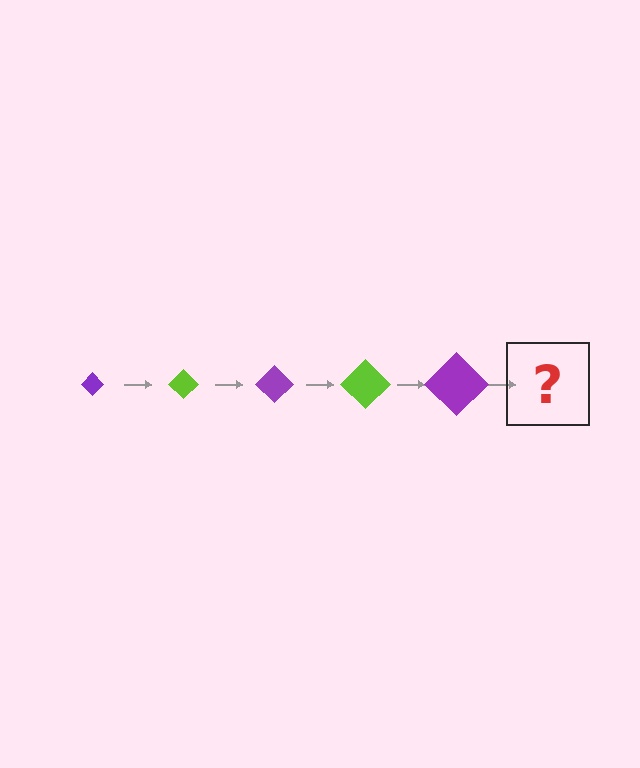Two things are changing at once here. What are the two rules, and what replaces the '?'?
The two rules are that the diamond grows larger each step and the color cycles through purple and lime. The '?' should be a lime diamond, larger than the previous one.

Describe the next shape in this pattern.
It should be a lime diamond, larger than the previous one.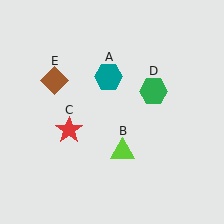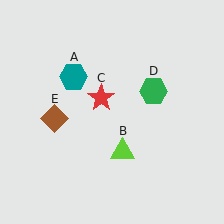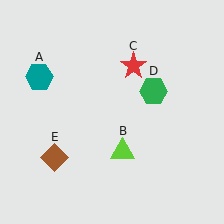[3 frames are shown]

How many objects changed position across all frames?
3 objects changed position: teal hexagon (object A), red star (object C), brown diamond (object E).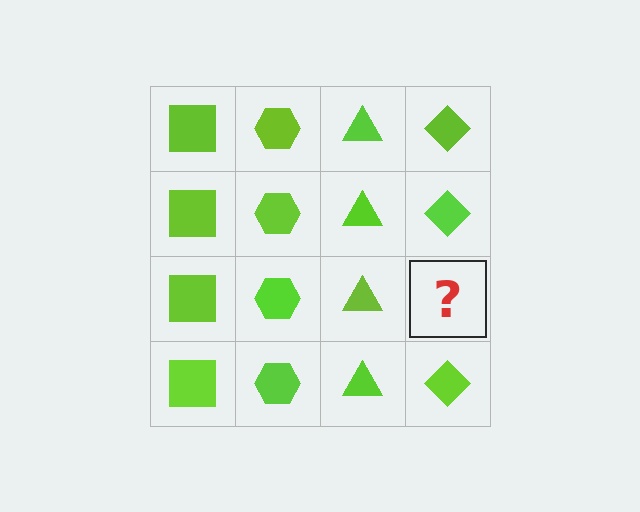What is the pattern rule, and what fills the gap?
The rule is that each column has a consistent shape. The gap should be filled with a lime diamond.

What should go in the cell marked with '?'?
The missing cell should contain a lime diamond.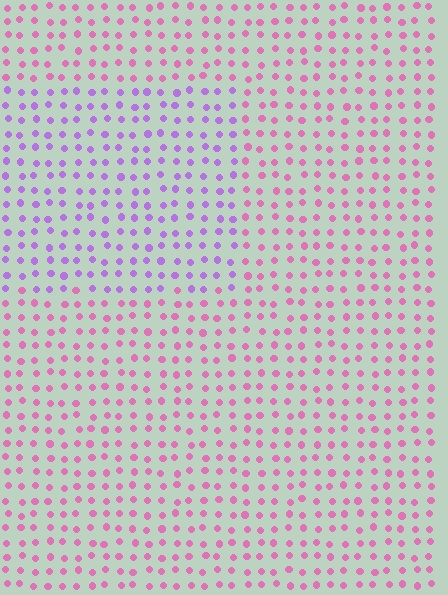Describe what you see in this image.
The image is filled with small pink elements in a uniform arrangement. A rectangle-shaped region is visible where the elements are tinted to a slightly different hue, forming a subtle color boundary.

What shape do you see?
I see a rectangle.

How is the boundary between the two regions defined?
The boundary is defined purely by a slight shift in hue (about 45 degrees). Spacing, size, and orientation are identical on both sides.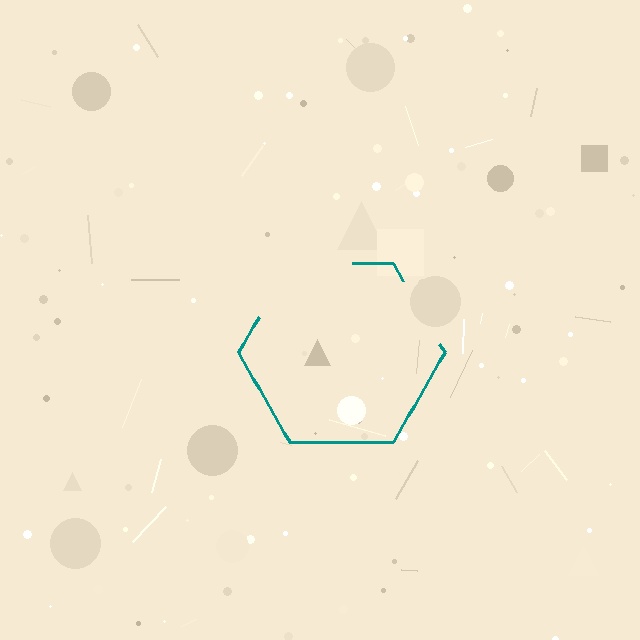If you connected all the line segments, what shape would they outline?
They would outline a hexagon.